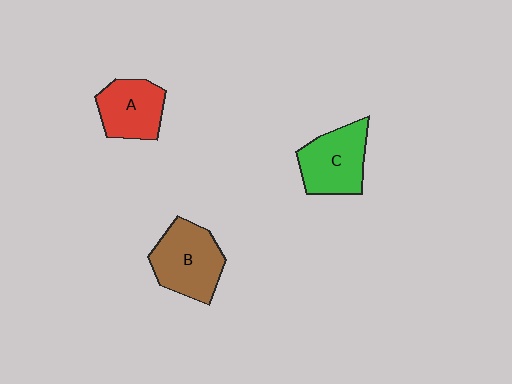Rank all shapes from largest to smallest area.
From largest to smallest: B (brown), C (green), A (red).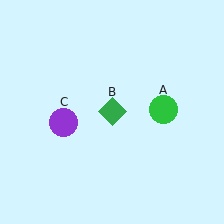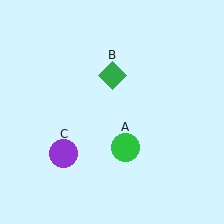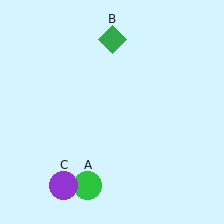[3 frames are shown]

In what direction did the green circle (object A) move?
The green circle (object A) moved down and to the left.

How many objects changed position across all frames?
3 objects changed position: green circle (object A), green diamond (object B), purple circle (object C).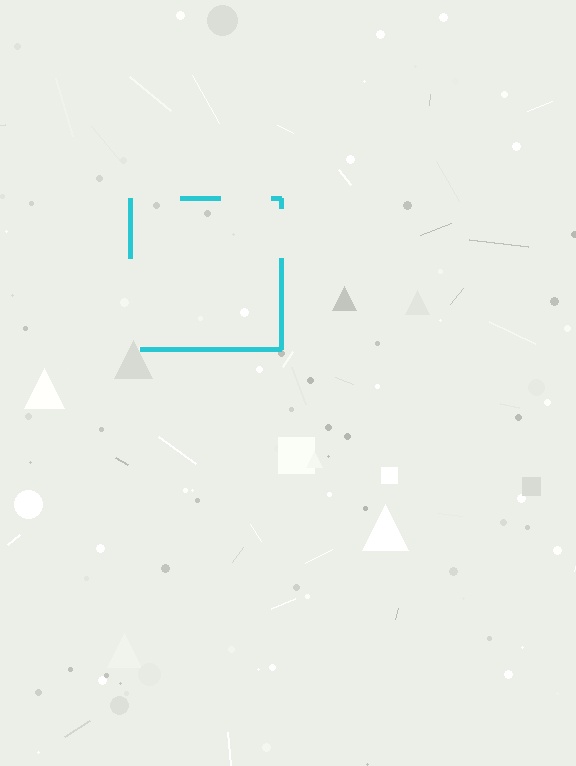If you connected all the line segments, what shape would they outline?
They would outline a square.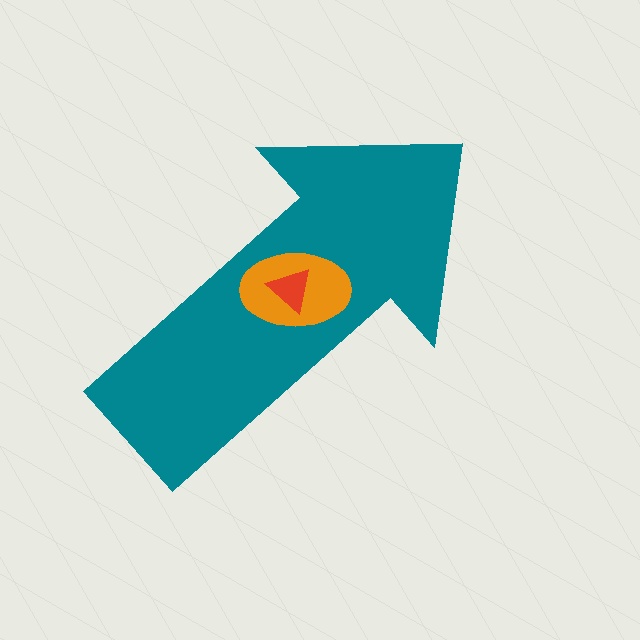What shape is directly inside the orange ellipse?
The red triangle.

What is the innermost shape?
The red triangle.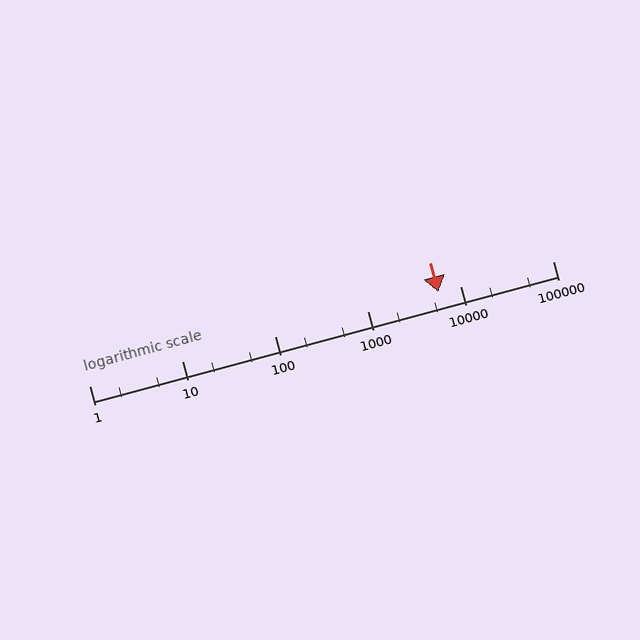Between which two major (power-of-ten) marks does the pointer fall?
The pointer is between 1000 and 10000.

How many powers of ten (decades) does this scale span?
The scale spans 5 decades, from 1 to 100000.